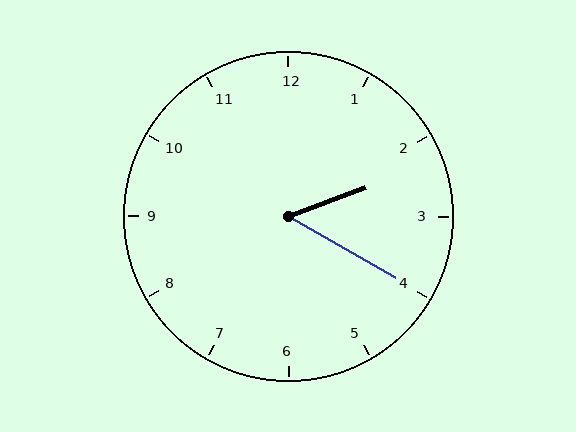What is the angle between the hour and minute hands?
Approximately 50 degrees.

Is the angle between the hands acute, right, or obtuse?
It is acute.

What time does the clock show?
2:20.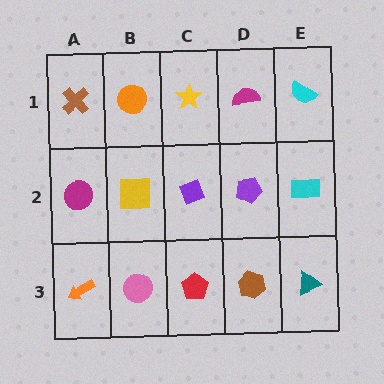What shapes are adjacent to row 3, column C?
A purple diamond (row 2, column C), a pink circle (row 3, column B), a brown hexagon (row 3, column D).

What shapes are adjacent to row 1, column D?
A purple pentagon (row 2, column D), a yellow star (row 1, column C), a cyan semicircle (row 1, column E).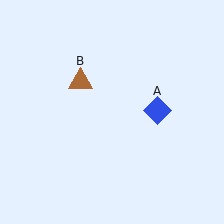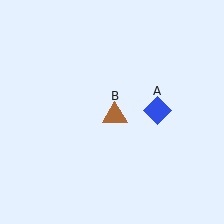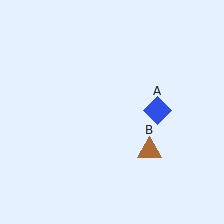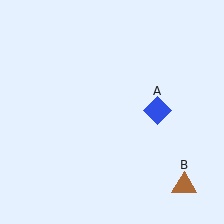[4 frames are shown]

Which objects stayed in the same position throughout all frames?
Blue diamond (object A) remained stationary.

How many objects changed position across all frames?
1 object changed position: brown triangle (object B).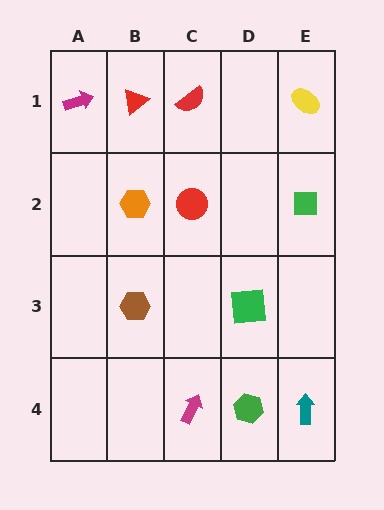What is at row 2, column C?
A red circle.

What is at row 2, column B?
An orange hexagon.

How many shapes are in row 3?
2 shapes.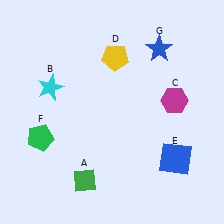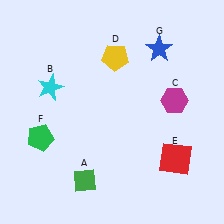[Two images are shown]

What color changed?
The square (E) changed from blue in Image 1 to red in Image 2.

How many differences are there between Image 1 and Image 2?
There is 1 difference between the two images.